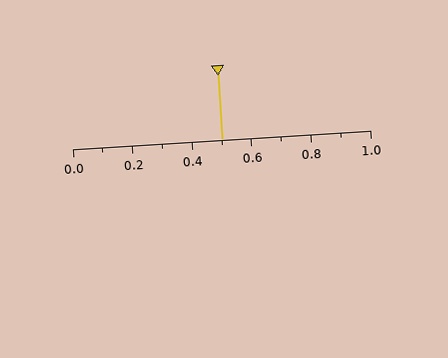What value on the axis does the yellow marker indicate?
The marker indicates approximately 0.5.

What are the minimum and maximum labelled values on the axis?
The axis runs from 0.0 to 1.0.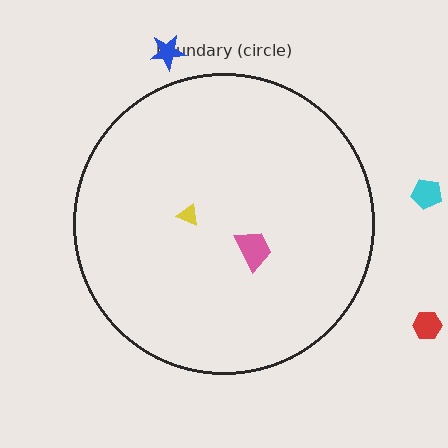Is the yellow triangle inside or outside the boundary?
Inside.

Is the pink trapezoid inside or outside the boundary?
Inside.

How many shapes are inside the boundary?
2 inside, 3 outside.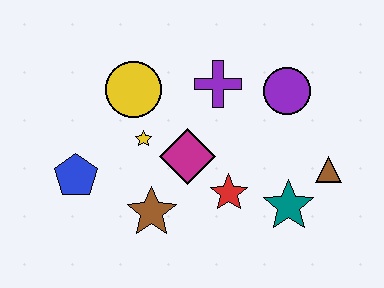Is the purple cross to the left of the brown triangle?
Yes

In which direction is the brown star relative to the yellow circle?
The brown star is below the yellow circle.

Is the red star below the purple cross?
Yes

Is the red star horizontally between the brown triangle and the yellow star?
Yes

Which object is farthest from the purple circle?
The blue pentagon is farthest from the purple circle.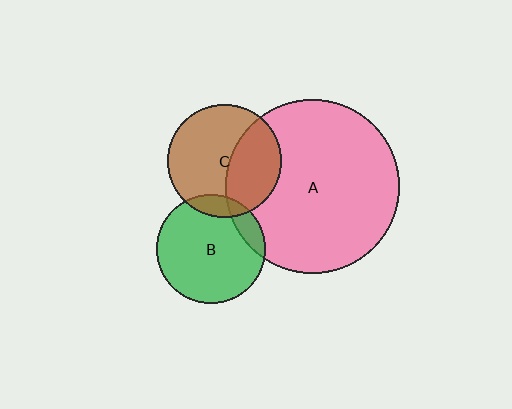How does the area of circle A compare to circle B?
Approximately 2.5 times.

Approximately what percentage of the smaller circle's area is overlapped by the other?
Approximately 10%.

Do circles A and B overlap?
Yes.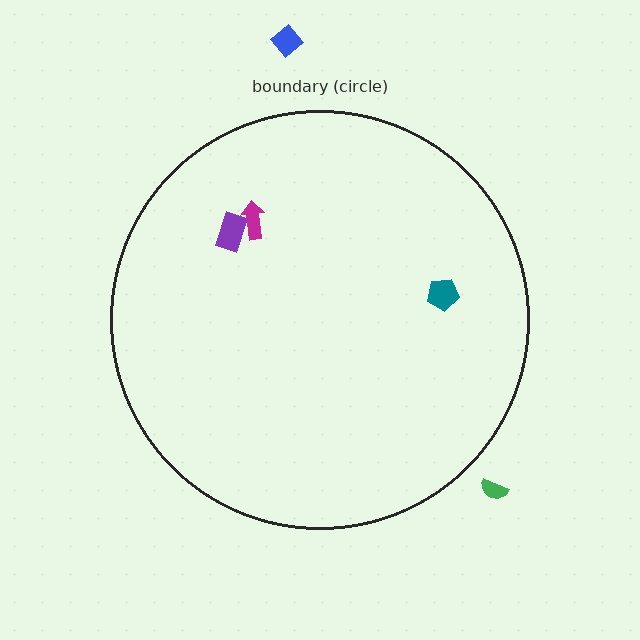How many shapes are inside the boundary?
3 inside, 2 outside.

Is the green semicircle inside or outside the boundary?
Outside.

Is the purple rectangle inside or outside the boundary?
Inside.